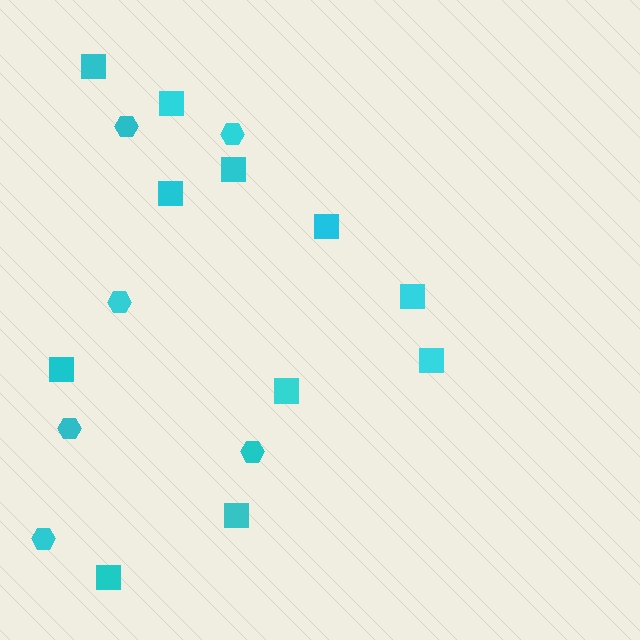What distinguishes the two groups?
There are 2 groups: one group of hexagons (6) and one group of squares (11).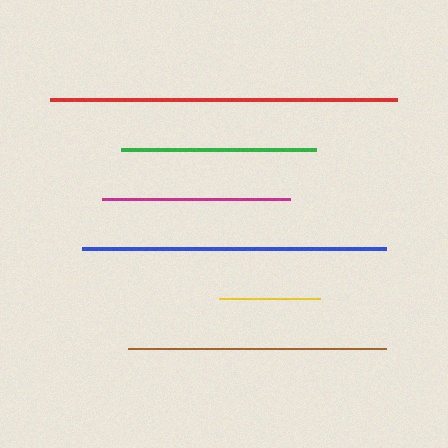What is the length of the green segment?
The green segment is approximately 194 pixels long.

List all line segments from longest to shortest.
From longest to shortest: red, blue, brown, green, magenta, yellow.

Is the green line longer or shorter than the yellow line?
The green line is longer than the yellow line.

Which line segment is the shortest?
The yellow line is the shortest at approximately 101 pixels.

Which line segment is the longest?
The red line is the longest at approximately 347 pixels.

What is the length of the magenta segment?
The magenta segment is approximately 189 pixels long.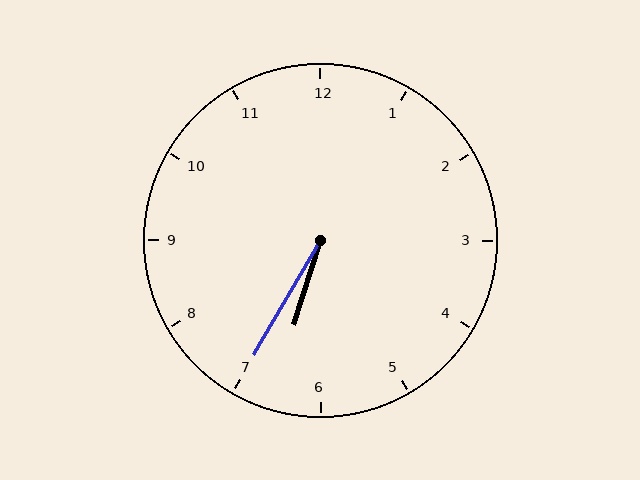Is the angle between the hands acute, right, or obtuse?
It is acute.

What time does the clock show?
6:35.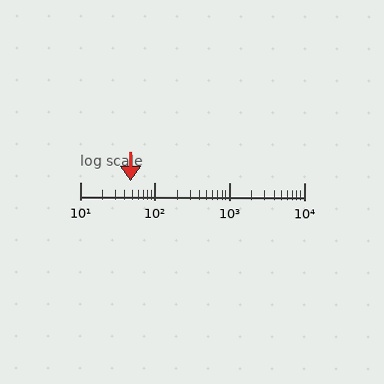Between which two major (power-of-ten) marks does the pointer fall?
The pointer is between 10 and 100.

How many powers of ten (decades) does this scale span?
The scale spans 3 decades, from 10 to 10000.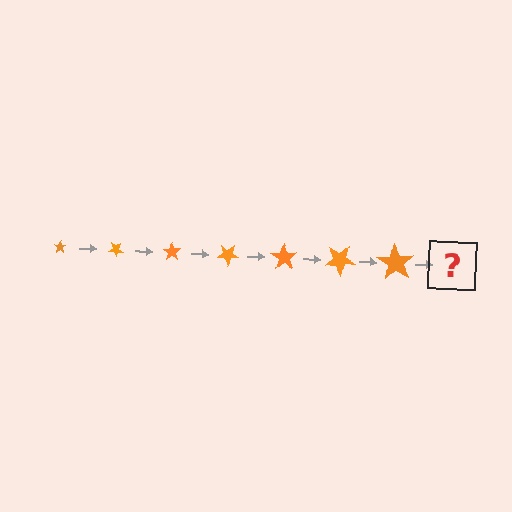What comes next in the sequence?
The next element should be a star, larger than the previous one and rotated 245 degrees from the start.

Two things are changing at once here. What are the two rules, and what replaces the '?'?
The two rules are that the star grows larger each step and it rotates 35 degrees each step. The '?' should be a star, larger than the previous one and rotated 245 degrees from the start.